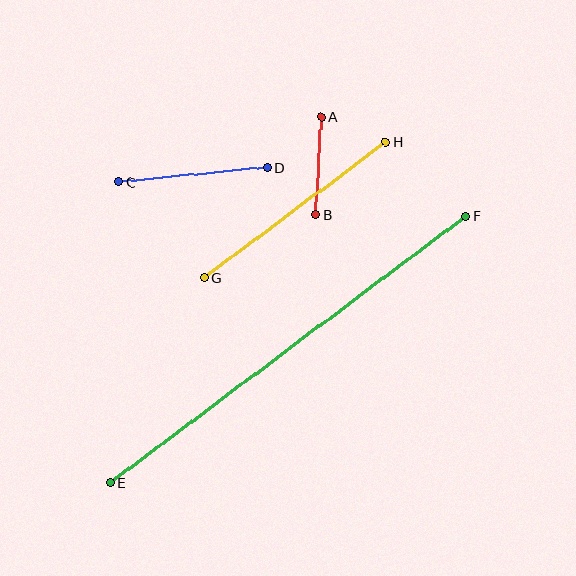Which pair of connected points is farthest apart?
Points E and F are farthest apart.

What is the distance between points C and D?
The distance is approximately 150 pixels.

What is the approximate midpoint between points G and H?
The midpoint is at approximately (295, 209) pixels.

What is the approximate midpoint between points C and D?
The midpoint is at approximately (193, 175) pixels.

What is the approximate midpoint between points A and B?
The midpoint is at approximately (318, 166) pixels.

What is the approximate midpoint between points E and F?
The midpoint is at approximately (288, 349) pixels.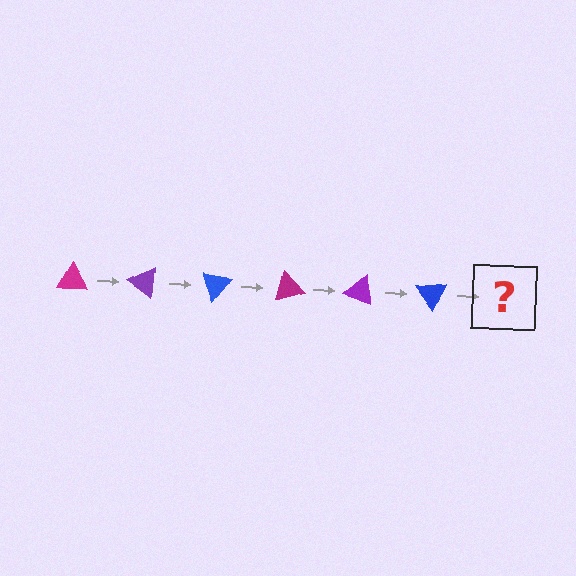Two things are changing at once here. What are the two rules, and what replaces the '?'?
The two rules are that it rotates 35 degrees each step and the color cycles through magenta, purple, and blue. The '?' should be a magenta triangle, rotated 210 degrees from the start.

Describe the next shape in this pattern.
It should be a magenta triangle, rotated 210 degrees from the start.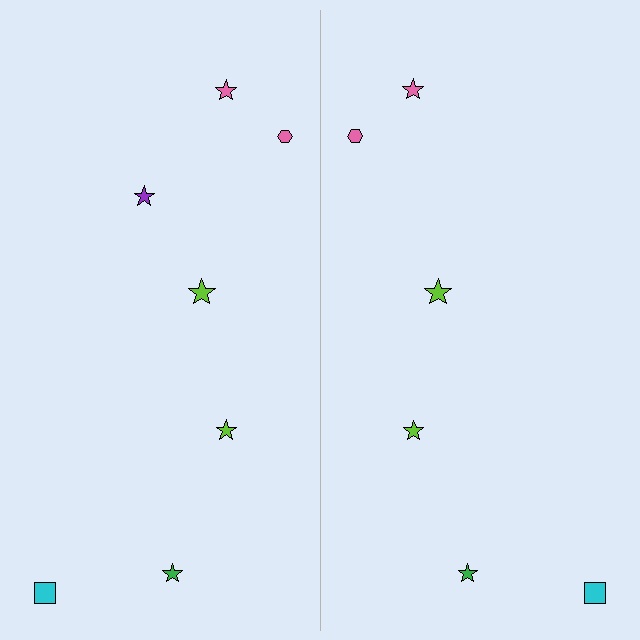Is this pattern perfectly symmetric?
No, the pattern is not perfectly symmetric. A purple star is missing from the right side.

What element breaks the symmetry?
A purple star is missing from the right side.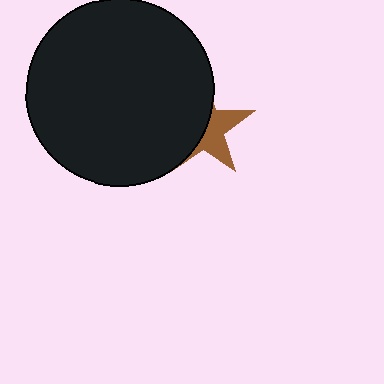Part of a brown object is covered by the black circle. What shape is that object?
It is a star.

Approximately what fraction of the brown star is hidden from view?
Roughly 57% of the brown star is hidden behind the black circle.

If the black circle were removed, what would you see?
You would see the complete brown star.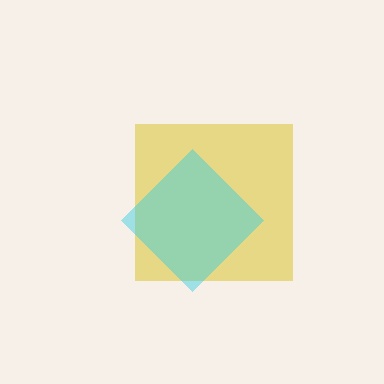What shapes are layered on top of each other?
The layered shapes are: a yellow square, a cyan diamond.